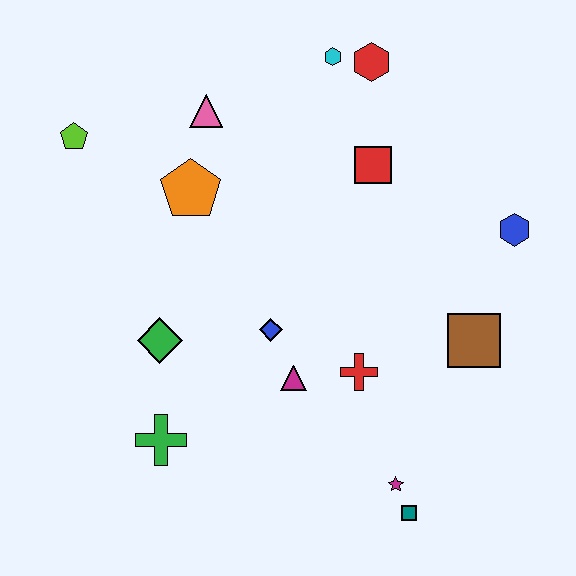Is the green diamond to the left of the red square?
Yes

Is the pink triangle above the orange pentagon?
Yes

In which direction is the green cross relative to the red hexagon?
The green cross is below the red hexagon.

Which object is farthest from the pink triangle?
The teal square is farthest from the pink triangle.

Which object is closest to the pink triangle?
The orange pentagon is closest to the pink triangle.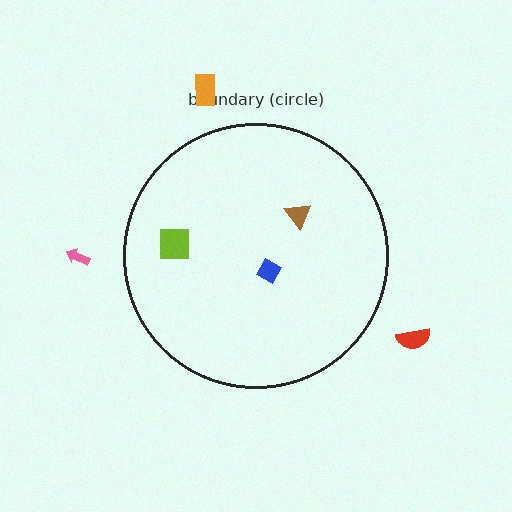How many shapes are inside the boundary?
3 inside, 3 outside.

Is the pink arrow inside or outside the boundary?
Outside.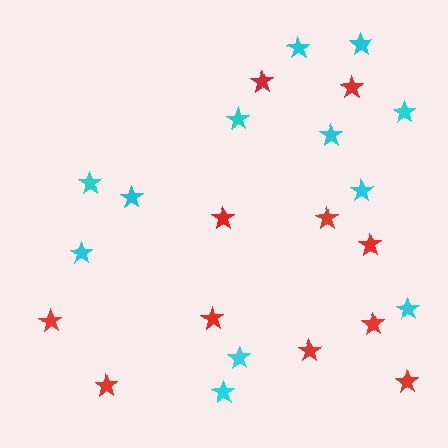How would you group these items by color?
There are 2 groups: one group of red stars (11) and one group of cyan stars (12).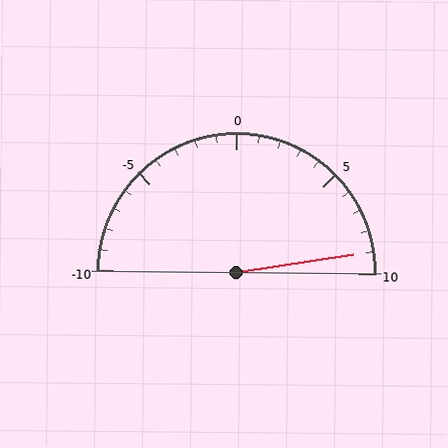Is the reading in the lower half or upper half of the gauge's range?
The reading is in the upper half of the range (-10 to 10).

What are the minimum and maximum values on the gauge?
The gauge ranges from -10 to 10.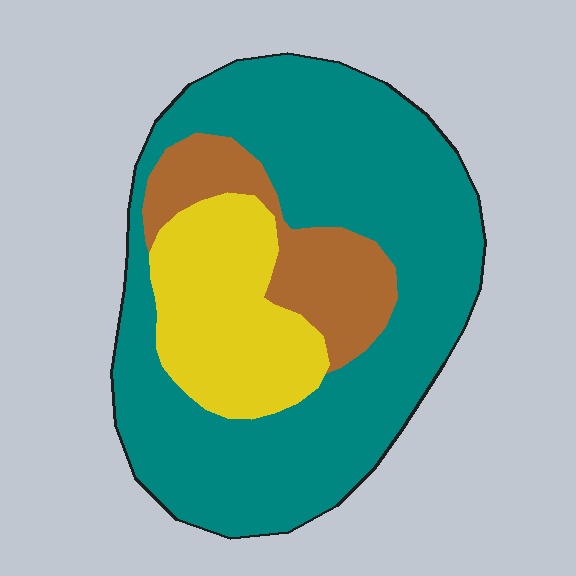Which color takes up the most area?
Teal, at roughly 65%.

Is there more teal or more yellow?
Teal.